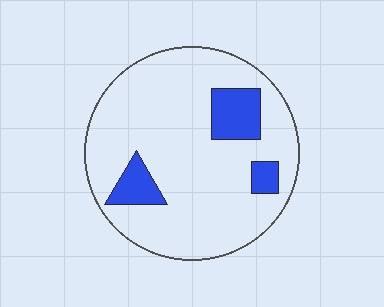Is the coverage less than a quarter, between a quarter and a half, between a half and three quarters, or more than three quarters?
Less than a quarter.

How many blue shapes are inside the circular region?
3.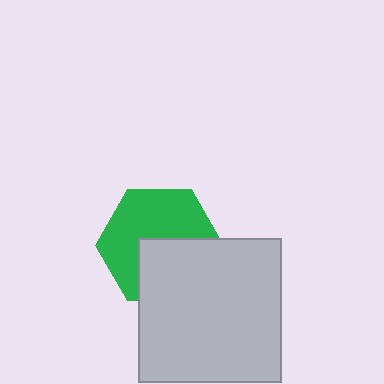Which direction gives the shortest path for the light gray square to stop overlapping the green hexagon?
Moving down gives the shortest separation.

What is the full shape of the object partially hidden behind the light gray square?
The partially hidden object is a green hexagon.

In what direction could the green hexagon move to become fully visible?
The green hexagon could move up. That would shift it out from behind the light gray square entirely.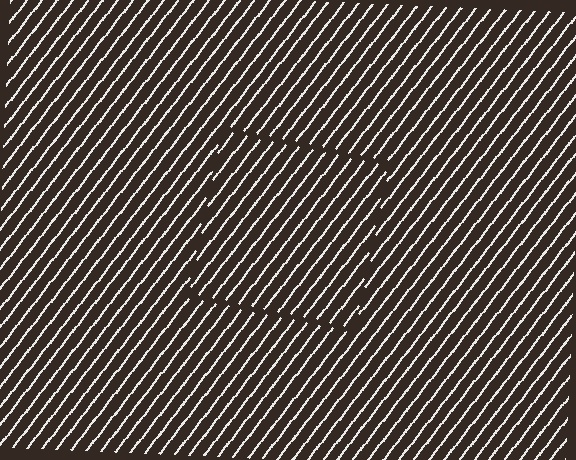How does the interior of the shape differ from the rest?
The interior of the shape contains the same grating, shifted by half a period — the contour is defined by the phase discontinuity where line-ends from the inner and outer gratings abut.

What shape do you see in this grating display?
An illusory square. The interior of the shape contains the same grating, shifted by half a period — the contour is defined by the phase discontinuity where line-ends from the inner and outer gratings abut.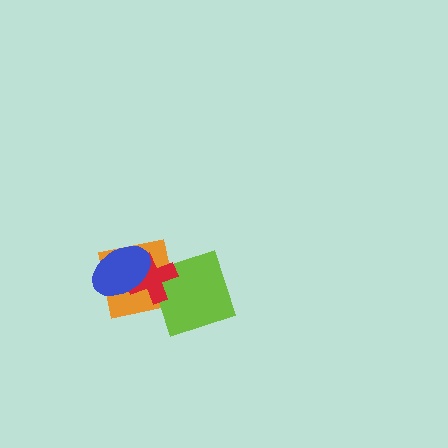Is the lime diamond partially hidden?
Yes, it is partially covered by another shape.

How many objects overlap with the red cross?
3 objects overlap with the red cross.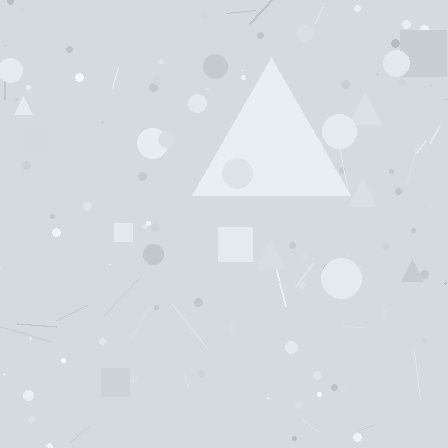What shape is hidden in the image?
A triangle is hidden in the image.